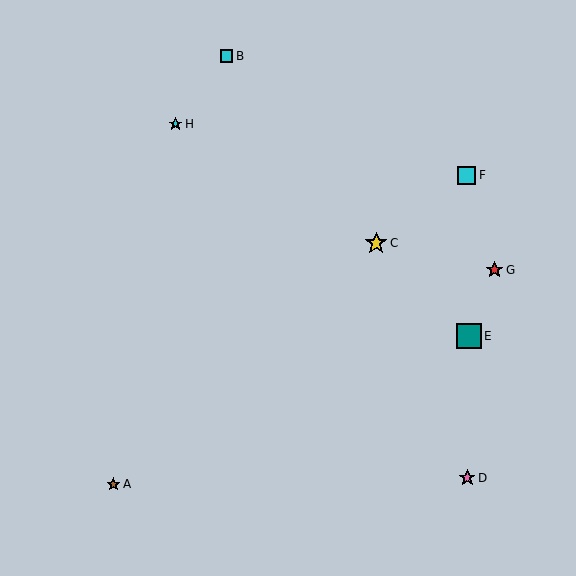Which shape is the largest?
The teal square (labeled E) is the largest.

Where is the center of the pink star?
The center of the pink star is at (467, 478).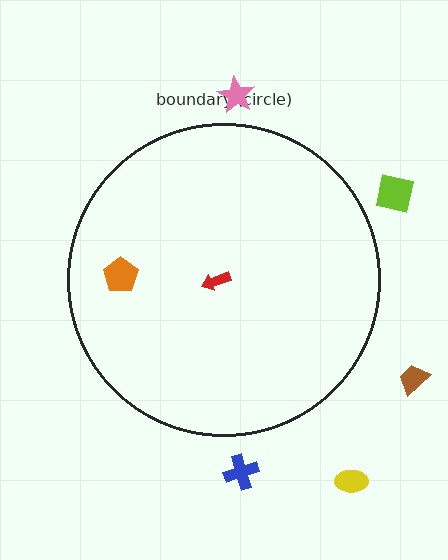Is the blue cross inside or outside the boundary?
Outside.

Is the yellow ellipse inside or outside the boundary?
Outside.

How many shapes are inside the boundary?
2 inside, 5 outside.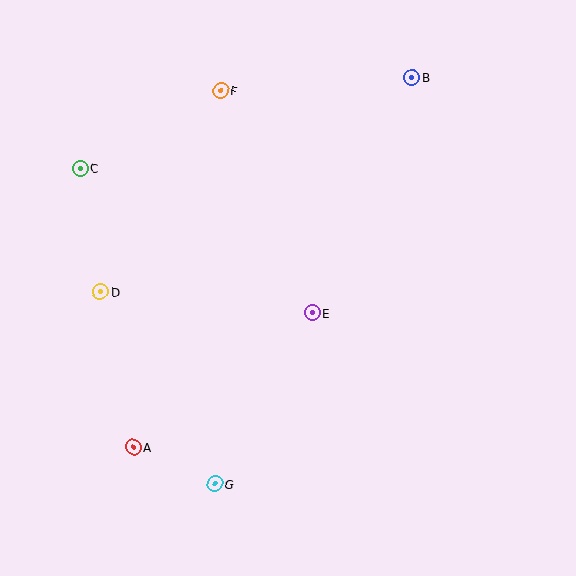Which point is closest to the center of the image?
Point E at (312, 313) is closest to the center.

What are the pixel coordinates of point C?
Point C is at (80, 168).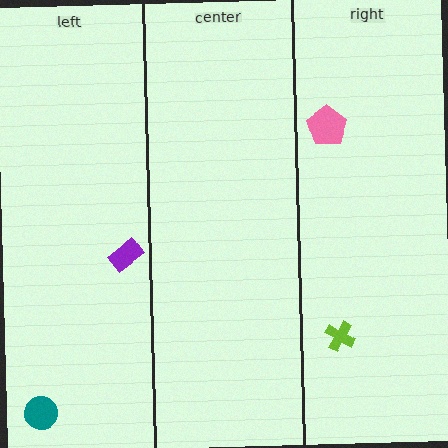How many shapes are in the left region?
2.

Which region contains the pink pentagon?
The right region.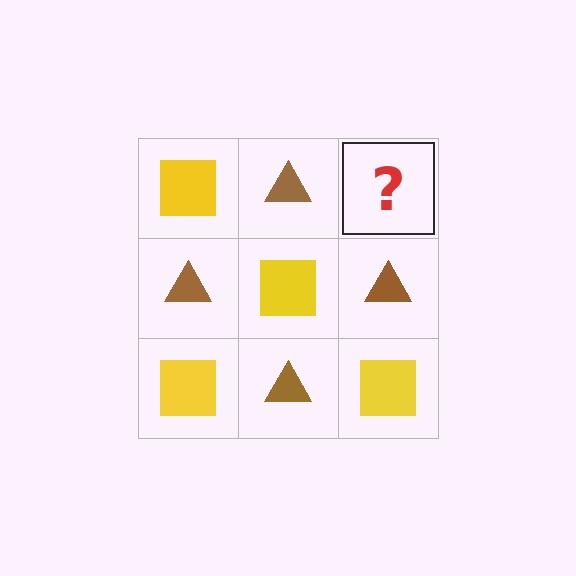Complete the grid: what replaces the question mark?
The question mark should be replaced with a yellow square.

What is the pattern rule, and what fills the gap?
The rule is that it alternates yellow square and brown triangle in a checkerboard pattern. The gap should be filled with a yellow square.